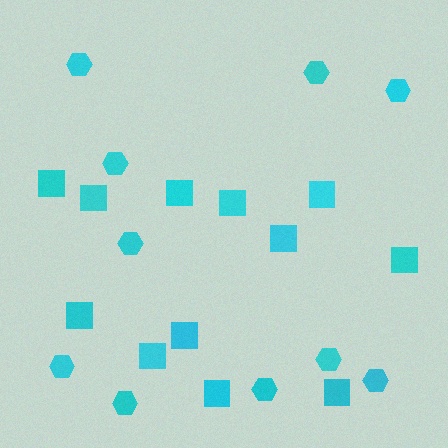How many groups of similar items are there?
There are 2 groups: one group of squares (12) and one group of hexagons (10).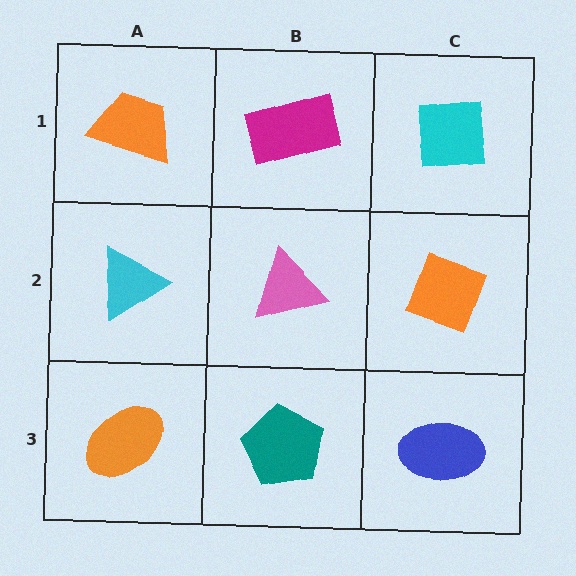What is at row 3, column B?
A teal pentagon.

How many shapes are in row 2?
3 shapes.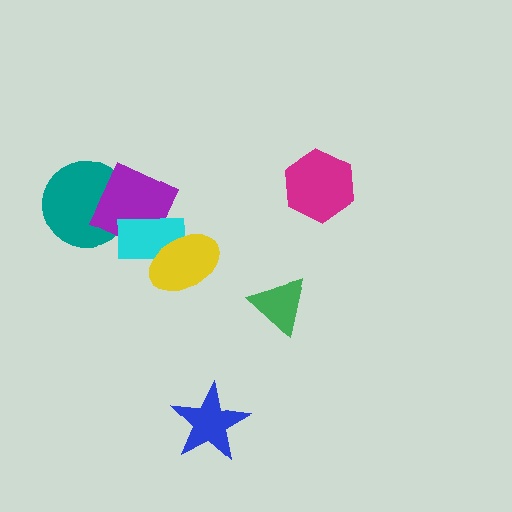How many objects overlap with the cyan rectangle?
2 objects overlap with the cyan rectangle.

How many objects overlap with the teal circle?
1 object overlaps with the teal circle.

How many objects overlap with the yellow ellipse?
1 object overlaps with the yellow ellipse.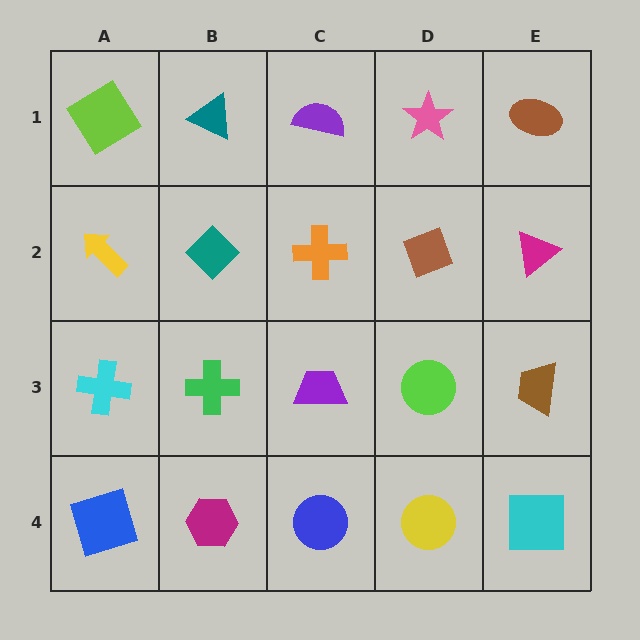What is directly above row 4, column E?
A brown trapezoid.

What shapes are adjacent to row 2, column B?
A teal triangle (row 1, column B), a green cross (row 3, column B), a yellow arrow (row 2, column A), an orange cross (row 2, column C).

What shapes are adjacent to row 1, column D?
A brown diamond (row 2, column D), a purple semicircle (row 1, column C), a brown ellipse (row 1, column E).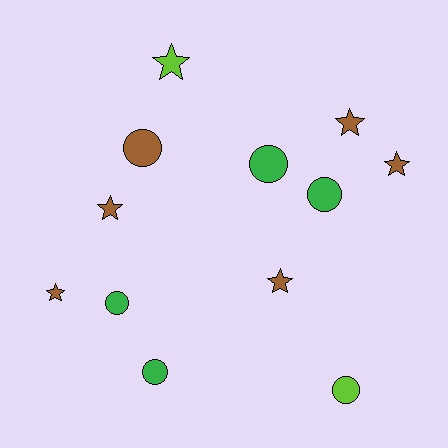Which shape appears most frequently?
Star, with 6 objects.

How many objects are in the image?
There are 12 objects.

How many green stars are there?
There are no green stars.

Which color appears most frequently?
Brown, with 6 objects.